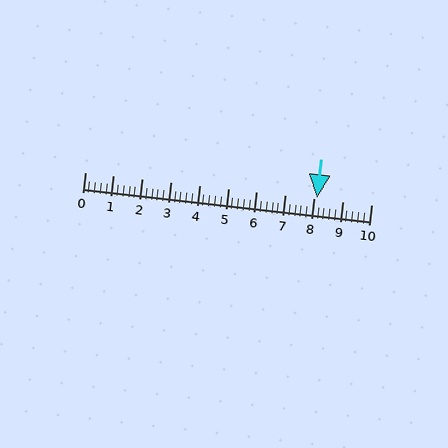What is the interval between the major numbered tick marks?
The major tick marks are spaced 1 units apart.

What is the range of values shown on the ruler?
The ruler shows values from 0 to 10.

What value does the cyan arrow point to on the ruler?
The cyan arrow points to approximately 8.1.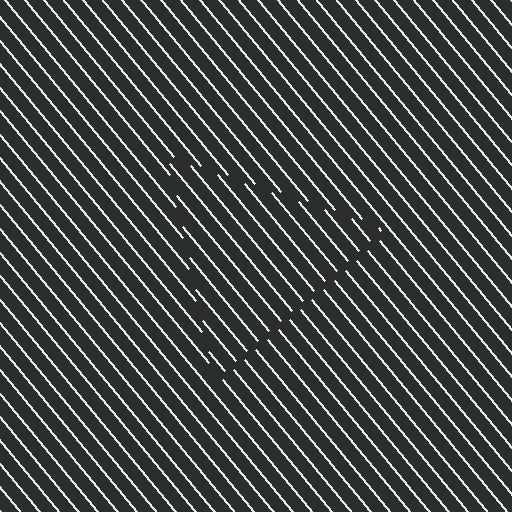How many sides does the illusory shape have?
3 sides — the line-ends trace a triangle.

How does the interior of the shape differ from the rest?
The interior of the shape contains the same grating, shifted by half a period — the contour is defined by the phase discontinuity where line-ends from the inner and outer gratings abut.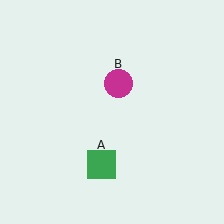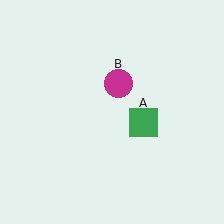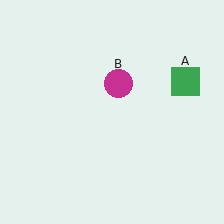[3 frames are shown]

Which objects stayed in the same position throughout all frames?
Magenta circle (object B) remained stationary.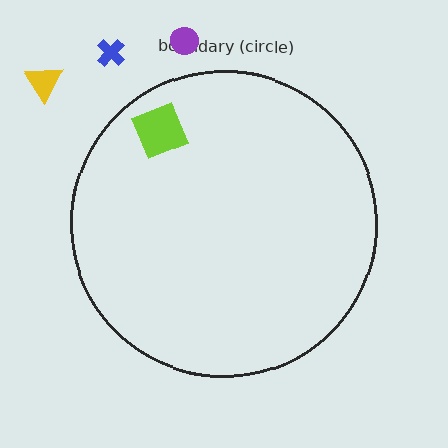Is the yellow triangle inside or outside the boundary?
Outside.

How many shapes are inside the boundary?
1 inside, 3 outside.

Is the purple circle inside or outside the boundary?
Outside.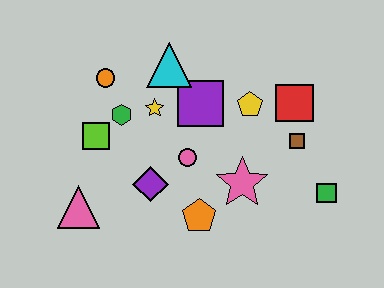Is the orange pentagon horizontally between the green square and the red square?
No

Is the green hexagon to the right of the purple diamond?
No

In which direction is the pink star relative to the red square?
The pink star is below the red square.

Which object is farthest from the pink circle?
The green square is farthest from the pink circle.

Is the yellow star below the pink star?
No